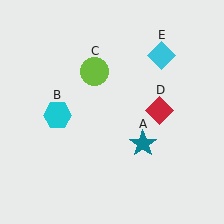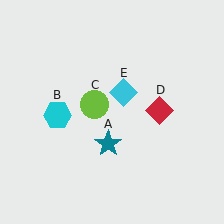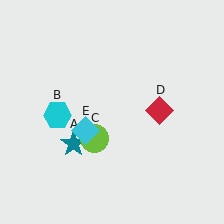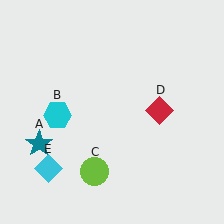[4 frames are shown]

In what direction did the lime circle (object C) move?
The lime circle (object C) moved down.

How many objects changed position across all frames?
3 objects changed position: teal star (object A), lime circle (object C), cyan diamond (object E).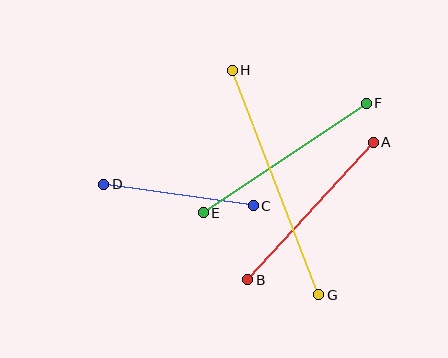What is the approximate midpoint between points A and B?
The midpoint is at approximately (310, 211) pixels.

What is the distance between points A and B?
The distance is approximately 186 pixels.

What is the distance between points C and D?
The distance is approximately 151 pixels.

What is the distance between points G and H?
The distance is approximately 241 pixels.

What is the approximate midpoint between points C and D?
The midpoint is at approximately (179, 195) pixels.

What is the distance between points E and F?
The distance is approximately 196 pixels.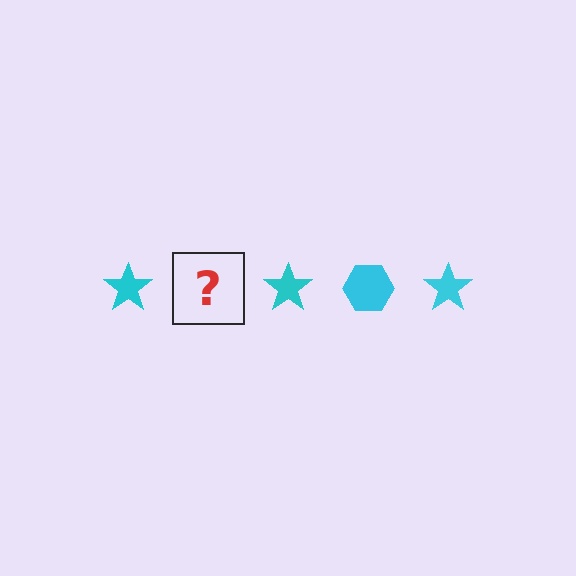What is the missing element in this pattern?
The missing element is a cyan hexagon.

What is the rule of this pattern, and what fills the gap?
The rule is that the pattern cycles through star, hexagon shapes in cyan. The gap should be filled with a cyan hexagon.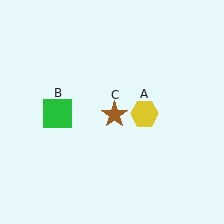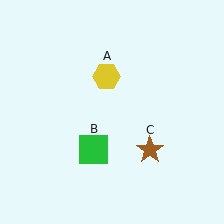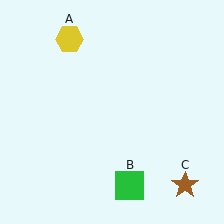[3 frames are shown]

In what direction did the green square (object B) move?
The green square (object B) moved down and to the right.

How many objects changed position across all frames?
3 objects changed position: yellow hexagon (object A), green square (object B), brown star (object C).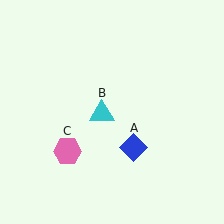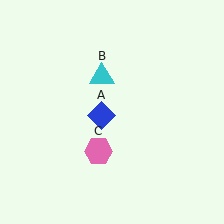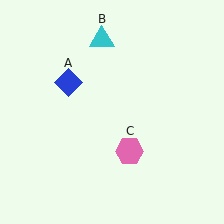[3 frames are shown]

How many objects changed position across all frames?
3 objects changed position: blue diamond (object A), cyan triangle (object B), pink hexagon (object C).